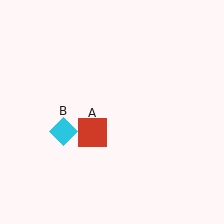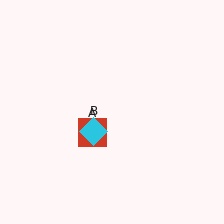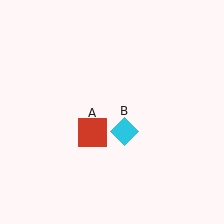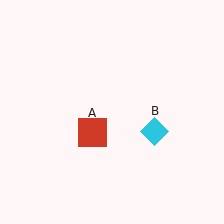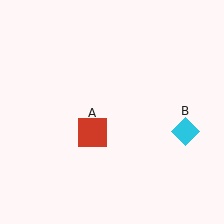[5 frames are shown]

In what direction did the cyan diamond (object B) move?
The cyan diamond (object B) moved right.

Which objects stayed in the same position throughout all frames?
Red square (object A) remained stationary.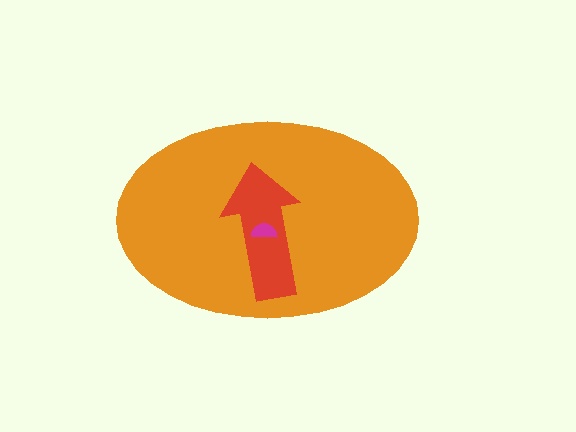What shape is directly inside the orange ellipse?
The red arrow.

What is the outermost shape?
The orange ellipse.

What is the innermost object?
The magenta semicircle.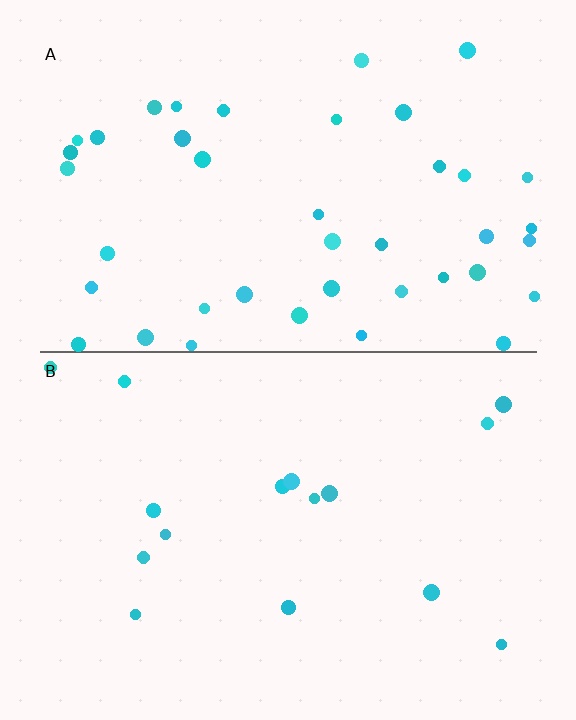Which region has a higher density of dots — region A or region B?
A (the top).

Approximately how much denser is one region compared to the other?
Approximately 2.6× — region A over region B.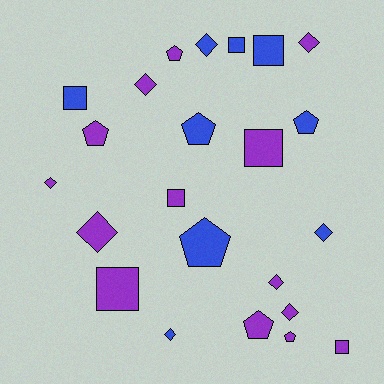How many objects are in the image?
There are 23 objects.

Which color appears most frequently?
Purple, with 14 objects.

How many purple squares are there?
There are 4 purple squares.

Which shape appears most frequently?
Diamond, with 9 objects.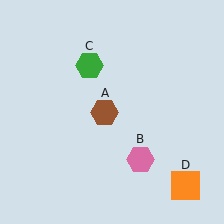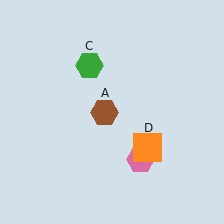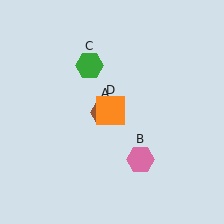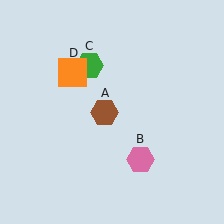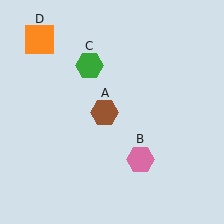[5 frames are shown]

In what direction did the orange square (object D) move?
The orange square (object D) moved up and to the left.